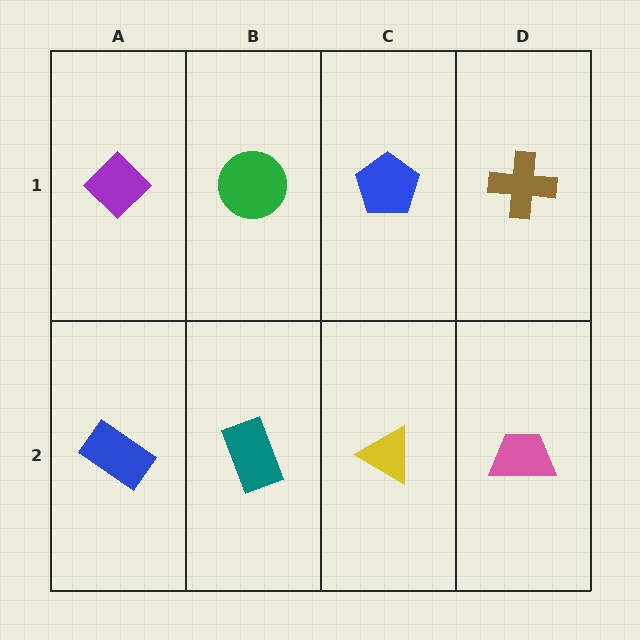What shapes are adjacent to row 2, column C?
A blue pentagon (row 1, column C), a teal rectangle (row 2, column B), a pink trapezoid (row 2, column D).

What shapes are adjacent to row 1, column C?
A yellow triangle (row 2, column C), a green circle (row 1, column B), a brown cross (row 1, column D).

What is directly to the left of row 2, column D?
A yellow triangle.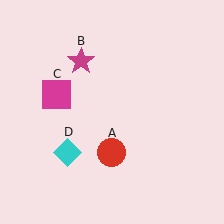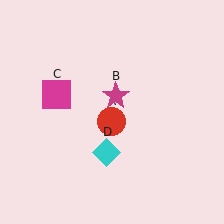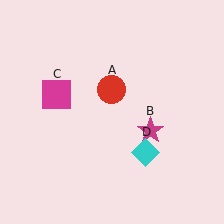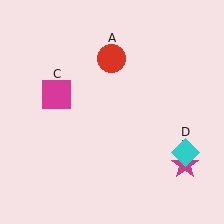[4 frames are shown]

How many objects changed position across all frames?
3 objects changed position: red circle (object A), magenta star (object B), cyan diamond (object D).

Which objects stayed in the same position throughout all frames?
Magenta square (object C) remained stationary.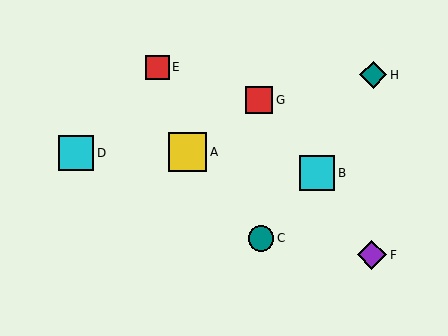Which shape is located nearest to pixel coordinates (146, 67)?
The red square (labeled E) at (157, 67) is nearest to that location.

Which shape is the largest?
The yellow square (labeled A) is the largest.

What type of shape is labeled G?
Shape G is a red square.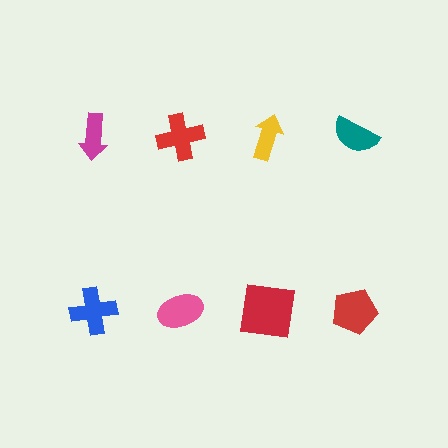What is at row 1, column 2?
A red cross.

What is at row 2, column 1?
A blue cross.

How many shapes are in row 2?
4 shapes.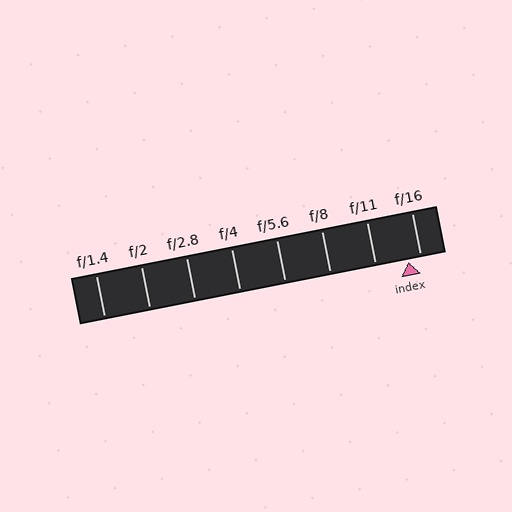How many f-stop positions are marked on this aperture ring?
There are 8 f-stop positions marked.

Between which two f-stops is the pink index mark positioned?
The index mark is between f/11 and f/16.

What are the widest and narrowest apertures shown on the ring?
The widest aperture shown is f/1.4 and the narrowest is f/16.